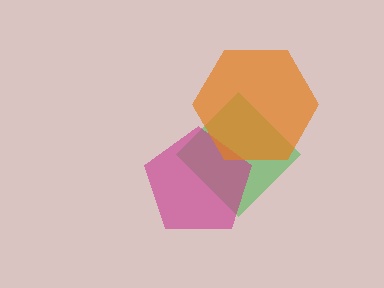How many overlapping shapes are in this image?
There are 3 overlapping shapes in the image.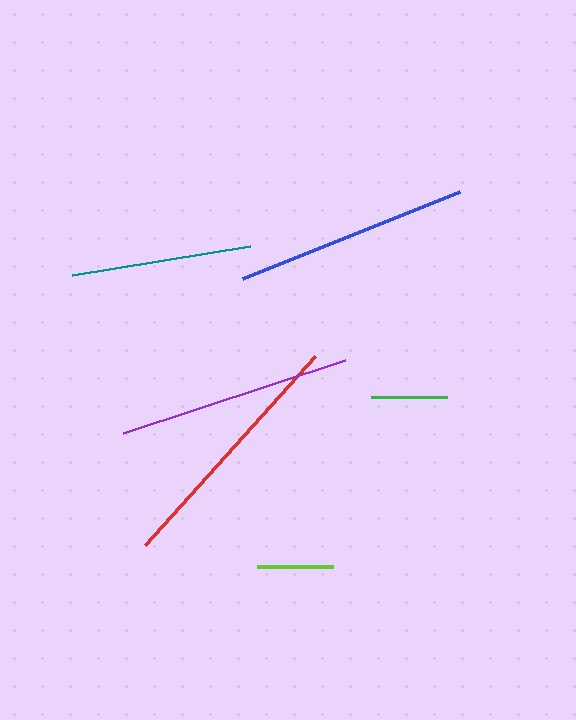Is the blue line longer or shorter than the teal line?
The blue line is longer than the teal line.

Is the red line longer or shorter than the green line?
The red line is longer than the green line.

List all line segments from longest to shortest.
From longest to shortest: red, blue, purple, teal, green, lime.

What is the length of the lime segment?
The lime segment is approximately 76 pixels long.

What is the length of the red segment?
The red segment is approximately 254 pixels long.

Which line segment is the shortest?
The lime line is the shortest at approximately 76 pixels.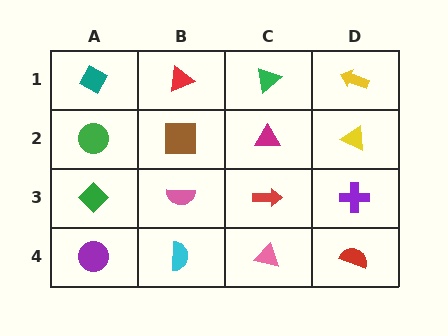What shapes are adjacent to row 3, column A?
A green circle (row 2, column A), a purple circle (row 4, column A), a pink semicircle (row 3, column B).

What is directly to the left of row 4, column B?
A purple circle.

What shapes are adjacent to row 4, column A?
A green diamond (row 3, column A), a cyan semicircle (row 4, column B).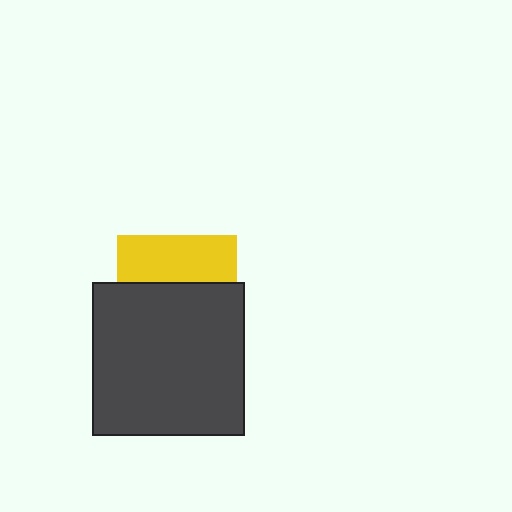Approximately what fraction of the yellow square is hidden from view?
Roughly 62% of the yellow square is hidden behind the dark gray square.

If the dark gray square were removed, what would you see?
You would see the complete yellow square.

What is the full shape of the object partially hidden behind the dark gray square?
The partially hidden object is a yellow square.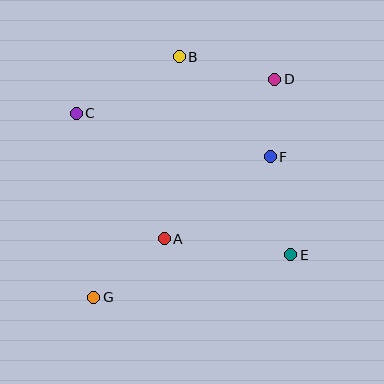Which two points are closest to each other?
Points D and F are closest to each other.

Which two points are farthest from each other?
Points D and G are farthest from each other.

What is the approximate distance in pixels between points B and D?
The distance between B and D is approximately 98 pixels.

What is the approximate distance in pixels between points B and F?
The distance between B and F is approximately 135 pixels.